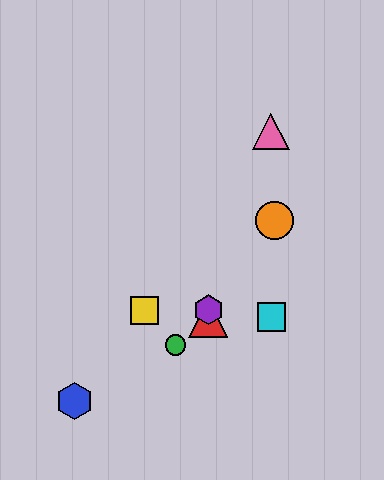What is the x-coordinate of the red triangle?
The red triangle is at x≈208.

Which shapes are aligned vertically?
The red triangle, the purple hexagon are aligned vertically.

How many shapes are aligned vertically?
2 shapes (the red triangle, the purple hexagon) are aligned vertically.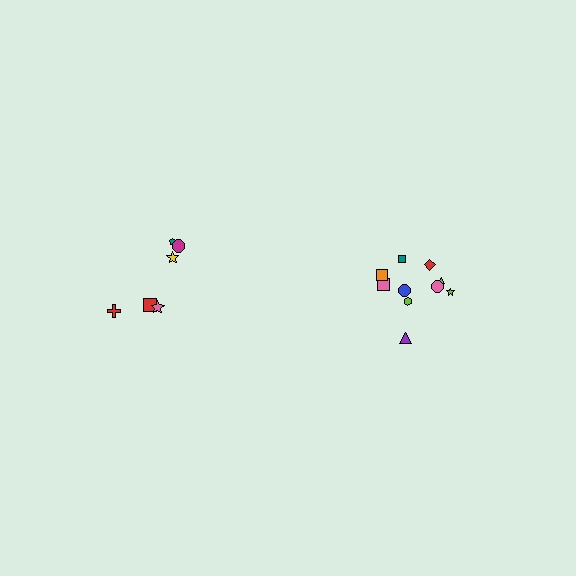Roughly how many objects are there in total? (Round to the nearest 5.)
Roughly 15 objects in total.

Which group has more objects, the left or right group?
The right group.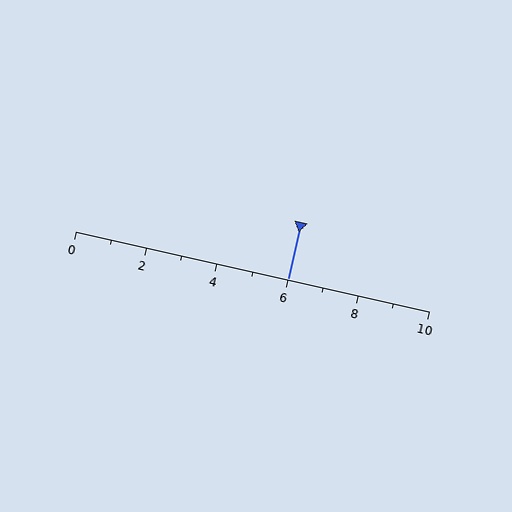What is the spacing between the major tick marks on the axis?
The major ticks are spaced 2 apart.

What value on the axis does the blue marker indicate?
The marker indicates approximately 6.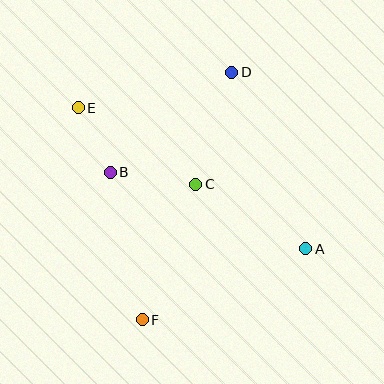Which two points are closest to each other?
Points B and E are closest to each other.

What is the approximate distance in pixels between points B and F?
The distance between B and F is approximately 151 pixels.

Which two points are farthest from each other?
Points A and E are farthest from each other.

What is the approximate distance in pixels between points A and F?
The distance between A and F is approximately 178 pixels.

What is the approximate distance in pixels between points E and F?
The distance between E and F is approximately 221 pixels.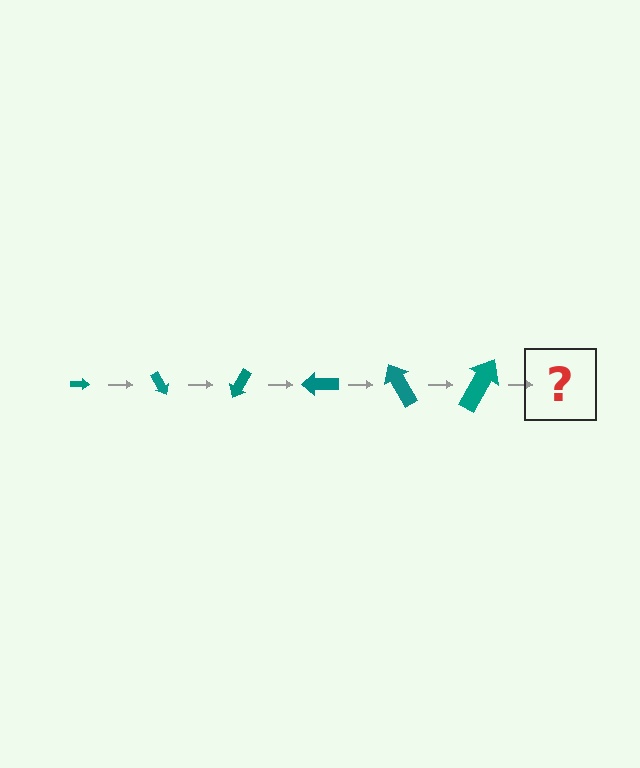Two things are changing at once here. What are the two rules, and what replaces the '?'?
The two rules are that the arrow grows larger each step and it rotates 60 degrees each step. The '?' should be an arrow, larger than the previous one and rotated 360 degrees from the start.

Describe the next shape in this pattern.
It should be an arrow, larger than the previous one and rotated 360 degrees from the start.